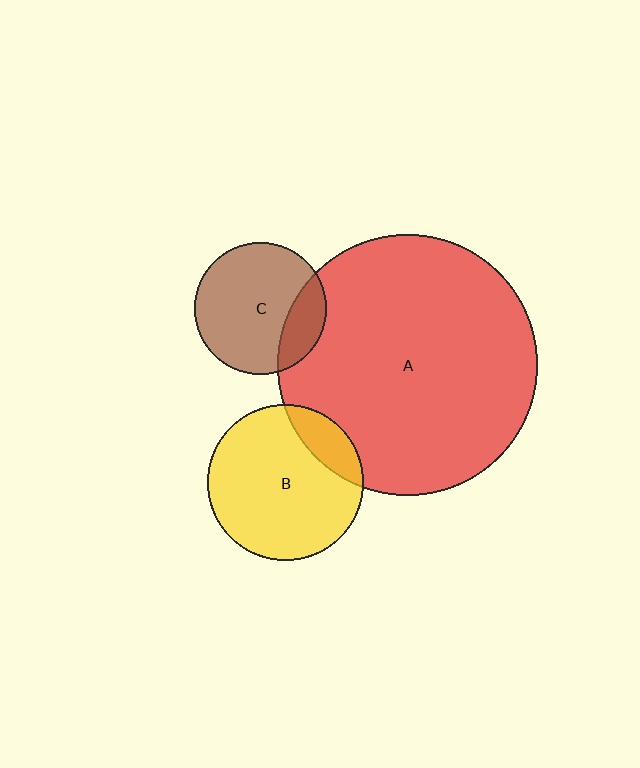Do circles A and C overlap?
Yes.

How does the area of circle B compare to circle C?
Approximately 1.4 times.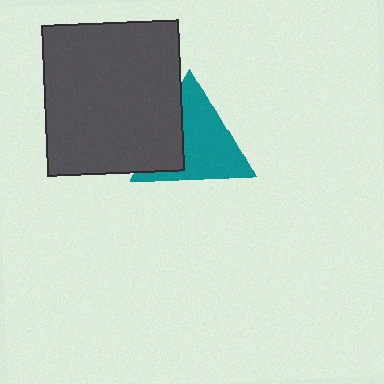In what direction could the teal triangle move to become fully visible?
The teal triangle could move right. That would shift it out from behind the dark gray rectangle entirely.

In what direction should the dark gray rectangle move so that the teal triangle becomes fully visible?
The dark gray rectangle should move left. That is the shortest direction to clear the overlap and leave the teal triangle fully visible.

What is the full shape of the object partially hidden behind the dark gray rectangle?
The partially hidden object is a teal triangle.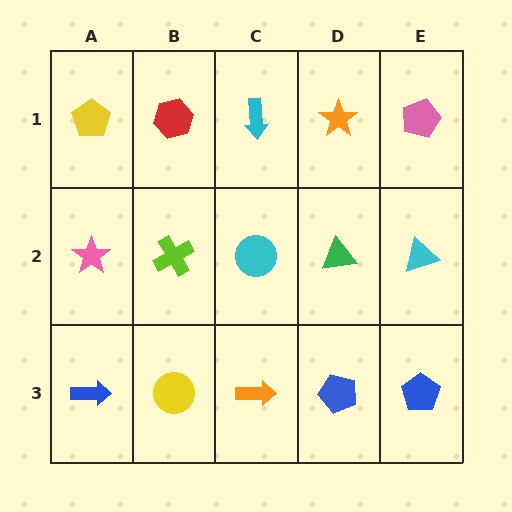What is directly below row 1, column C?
A cyan circle.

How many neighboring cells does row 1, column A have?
2.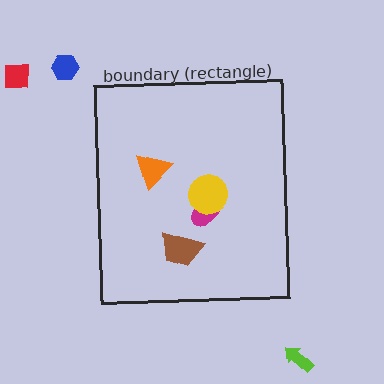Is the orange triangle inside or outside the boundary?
Inside.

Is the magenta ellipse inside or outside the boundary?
Inside.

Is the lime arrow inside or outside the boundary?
Outside.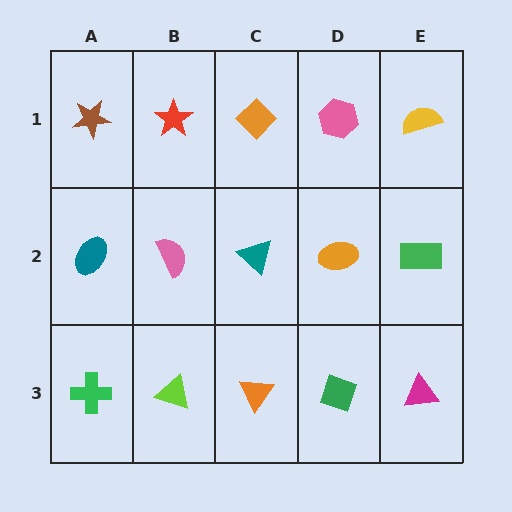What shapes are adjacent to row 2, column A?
A brown star (row 1, column A), a green cross (row 3, column A), a pink semicircle (row 2, column B).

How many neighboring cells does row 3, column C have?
3.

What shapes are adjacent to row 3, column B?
A pink semicircle (row 2, column B), a green cross (row 3, column A), an orange triangle (row 3, column C).